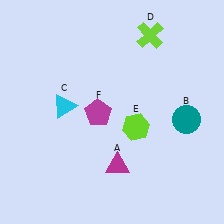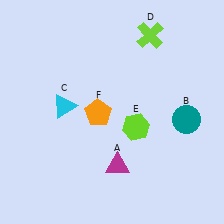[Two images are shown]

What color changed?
The pentagon (F) changed from magenta in Image 1 to orange in Image 2.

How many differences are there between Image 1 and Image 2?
There is 1 difference between the two images.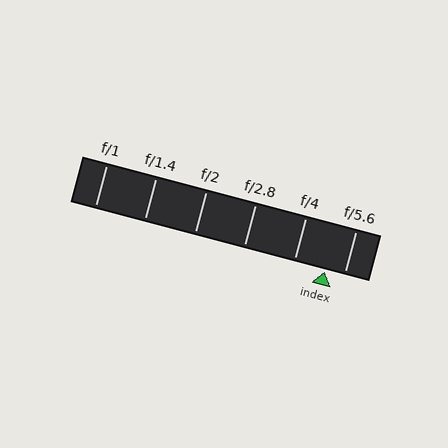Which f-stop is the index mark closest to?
The index mark is closest to f/5.6.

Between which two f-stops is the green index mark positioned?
The index mark is between f/4 and f/5.6.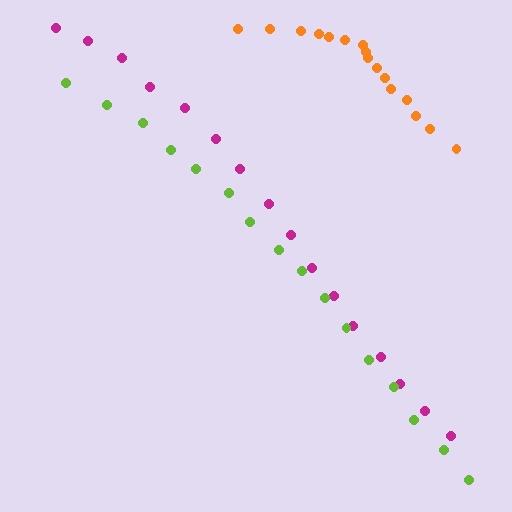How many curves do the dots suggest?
There are 3 distinct paths.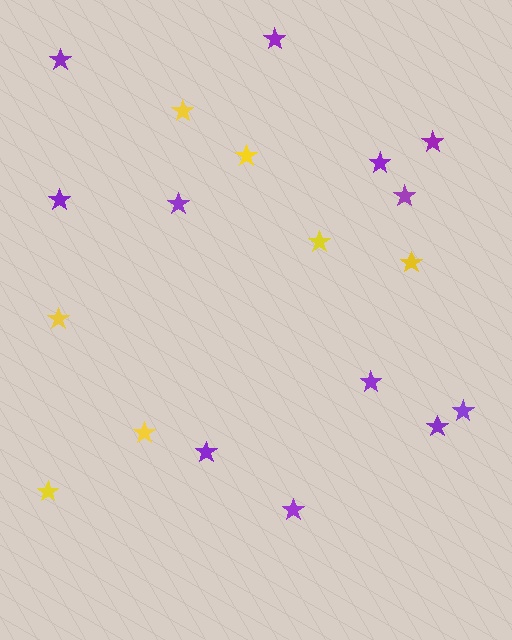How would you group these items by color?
There are 2 groups: one group of yellow stars (7) and one group of purple stars (12).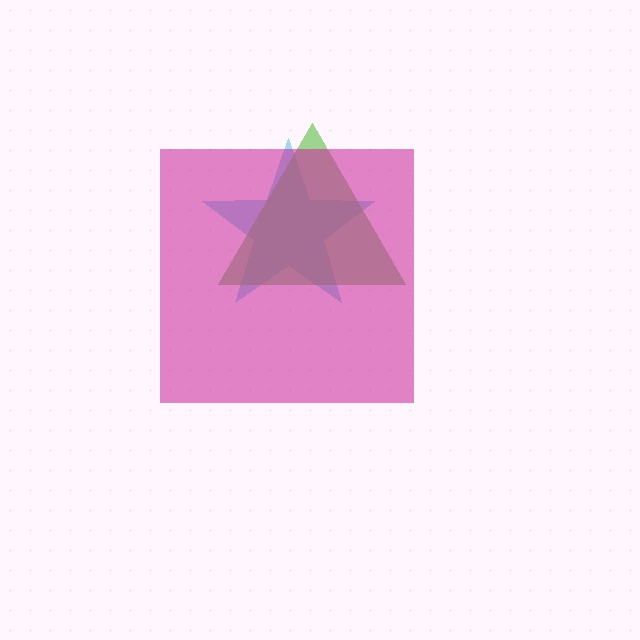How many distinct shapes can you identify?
There are 3 distinct shapes: a cyan star, a lime triangle, a magenta square.